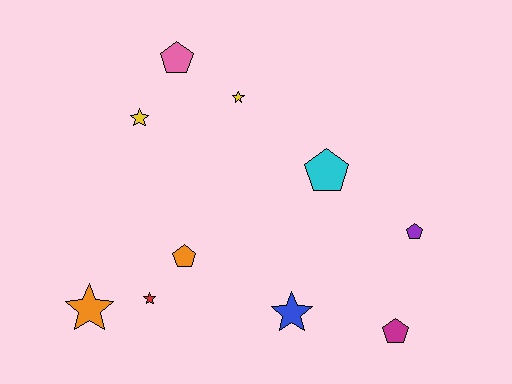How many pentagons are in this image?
There are 5 pentagons.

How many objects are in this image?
There are 10 objects.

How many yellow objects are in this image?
There are 2 yellow objects.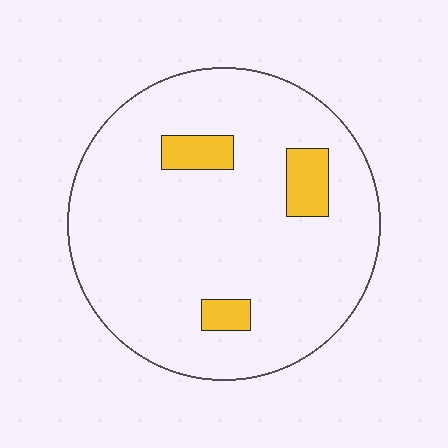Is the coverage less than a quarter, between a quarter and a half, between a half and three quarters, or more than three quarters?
Less than a quarter.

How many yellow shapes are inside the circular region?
3.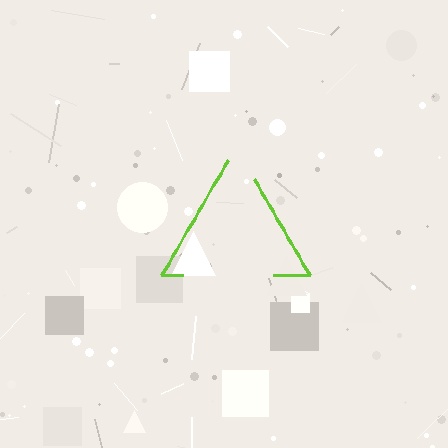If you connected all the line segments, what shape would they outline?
They would outline a triangle.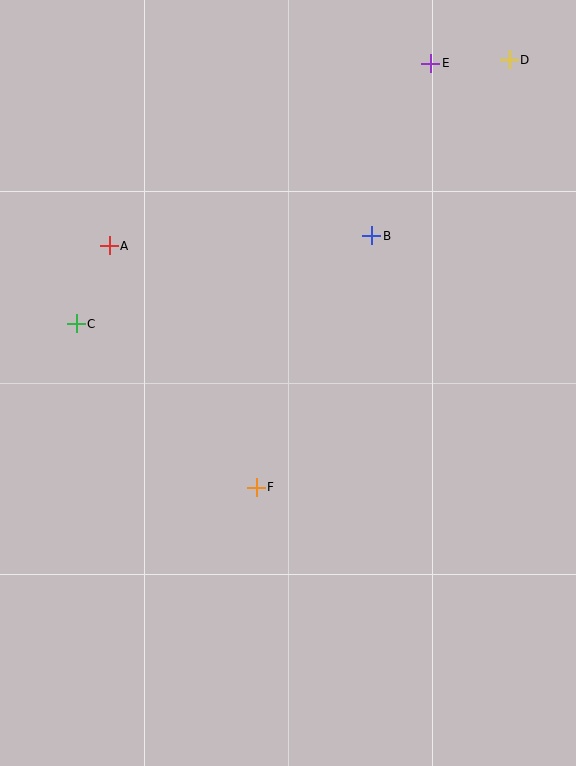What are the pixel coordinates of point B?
Point B is at (372, 236).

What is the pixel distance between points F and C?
The distance between F and C is 243 pixels.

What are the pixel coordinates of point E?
Point E is at (431, 63).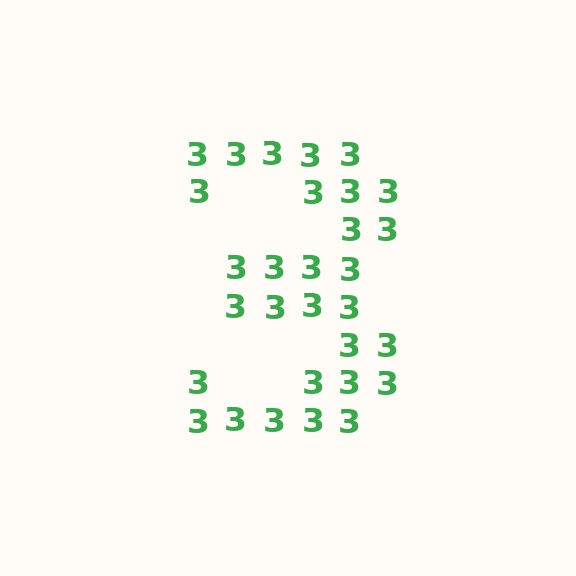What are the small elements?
The small elements are digit 3's.